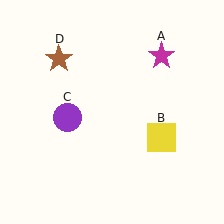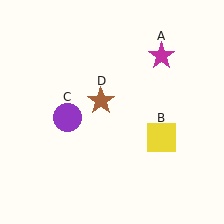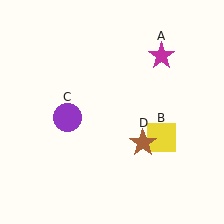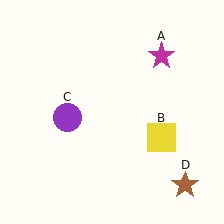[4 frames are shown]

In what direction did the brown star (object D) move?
The brown star (object D) moved down and to the right.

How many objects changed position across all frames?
1 object changed position: brown star (object D).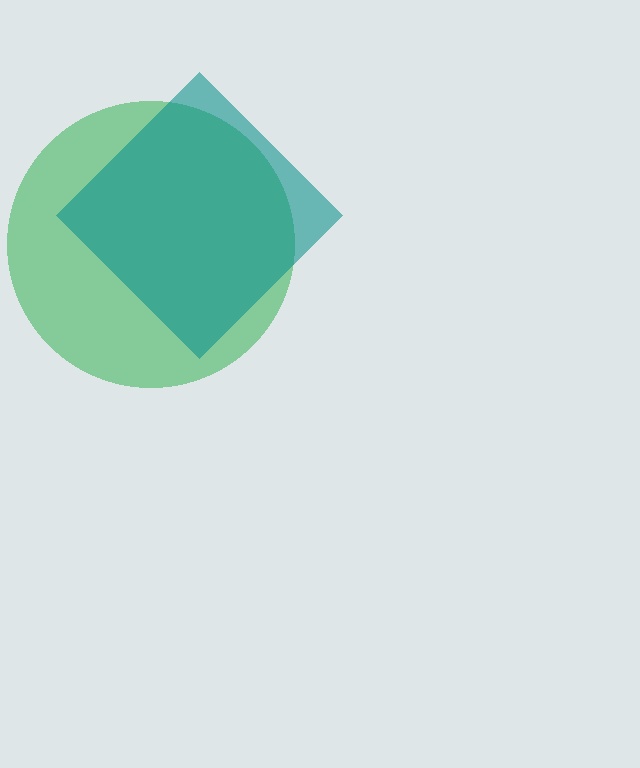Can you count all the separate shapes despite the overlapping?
Yes, there are 2 separate shapes.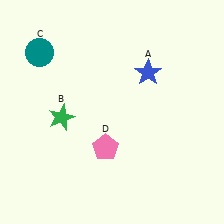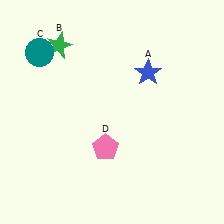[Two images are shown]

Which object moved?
The green star (B) moved up.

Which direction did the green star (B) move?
The green star (B) moved up.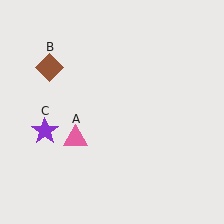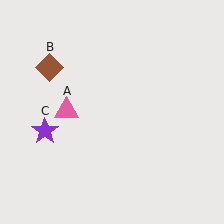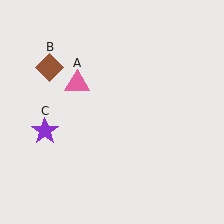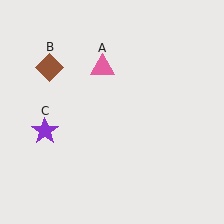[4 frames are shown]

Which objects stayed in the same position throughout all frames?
Brown diamond (object B) and purple star (object C) remained stationary.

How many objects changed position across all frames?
1 object changed position: pink triangle (object A).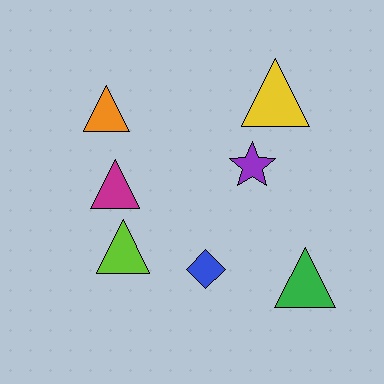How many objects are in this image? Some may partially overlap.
There are 7 objects.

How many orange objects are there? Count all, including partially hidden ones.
There is 1 orange object.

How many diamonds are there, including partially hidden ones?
There is 1 diamond.